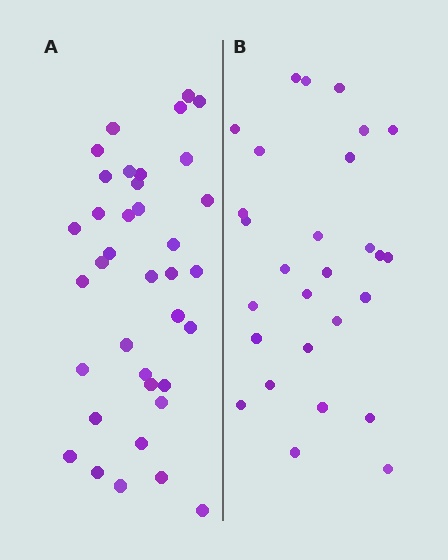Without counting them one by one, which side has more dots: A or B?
Region A (the left region) has more dots.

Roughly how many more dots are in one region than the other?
Region A has roughly 8 or so more dots than region B.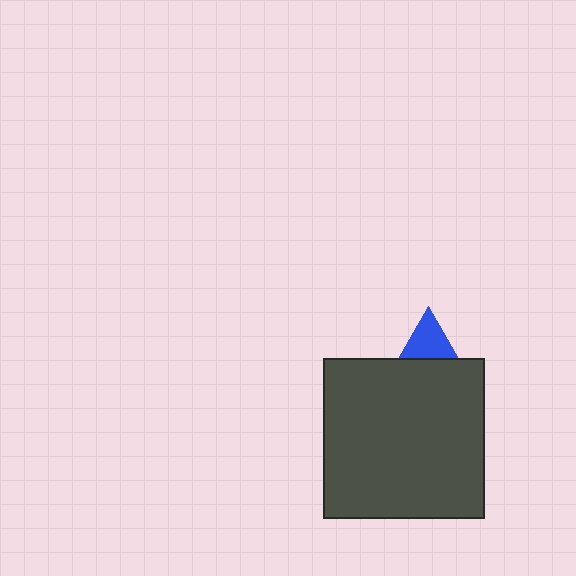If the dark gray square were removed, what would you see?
You would see the complete blue triangle.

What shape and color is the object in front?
The object in front is a dark gray square.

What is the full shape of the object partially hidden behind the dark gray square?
The partially hidden object is a blue triangle.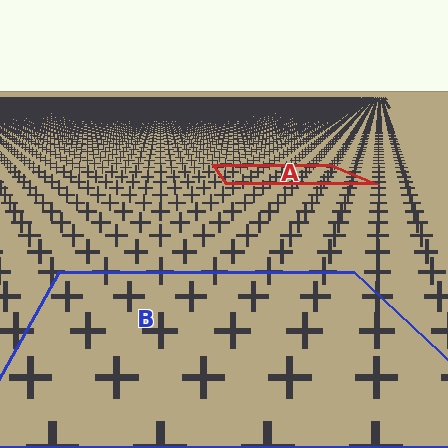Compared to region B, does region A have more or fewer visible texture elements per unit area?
Region A has more texture elements per unit area — they are packed more densely because it is farther away.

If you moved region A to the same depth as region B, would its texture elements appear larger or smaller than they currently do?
They would appear larger. At a closer depth, the same texture elements are projected at a bigger on-screen size.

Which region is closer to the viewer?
Region B is closer. The texture elements there are larger and more spread out.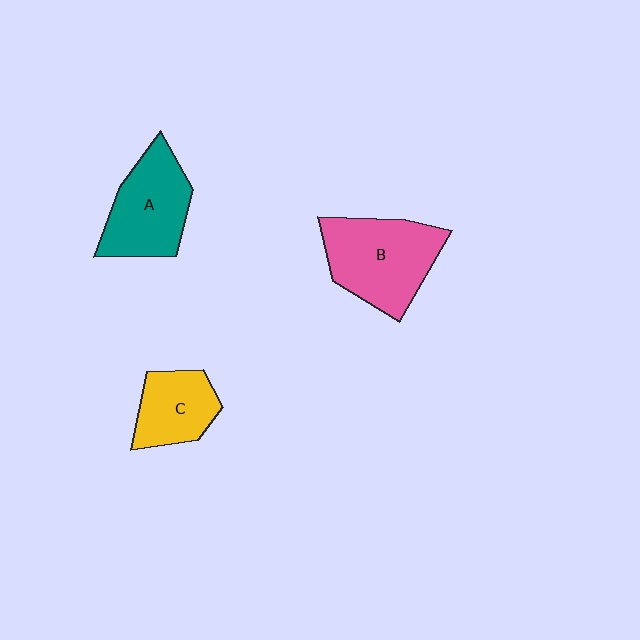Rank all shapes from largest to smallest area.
From largest to smallest: B (pink), A (teal), C (yellow).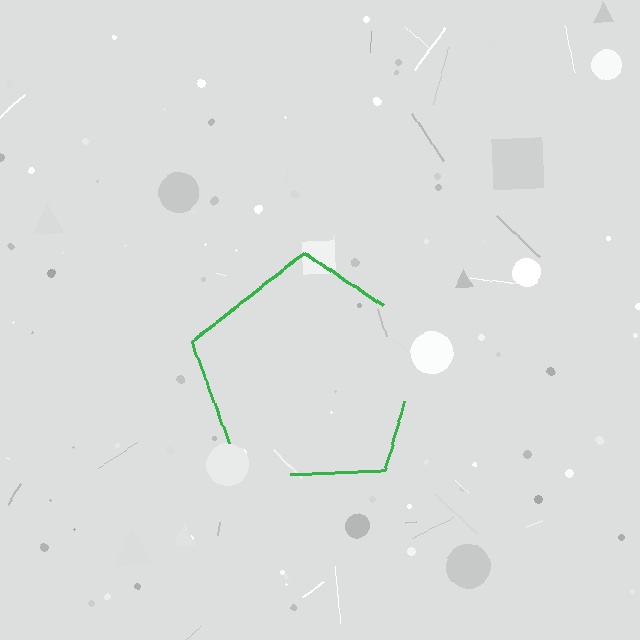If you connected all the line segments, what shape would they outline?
They would outline a pentagon.